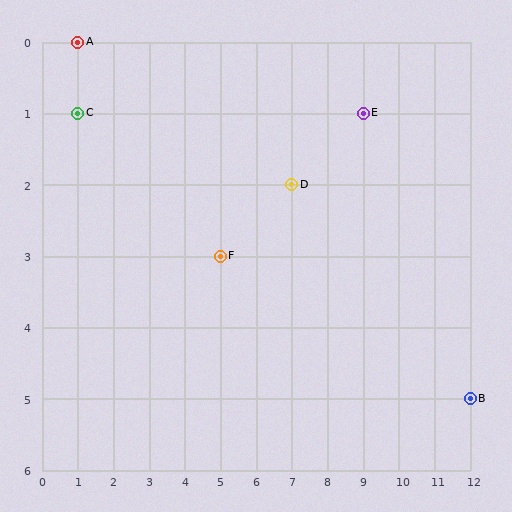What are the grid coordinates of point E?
Point E is at grid coordinates (9, 1).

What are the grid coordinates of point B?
Point B is at grid coordinates (12, 5).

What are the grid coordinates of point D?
Point D is at grid coordinates (7, 2).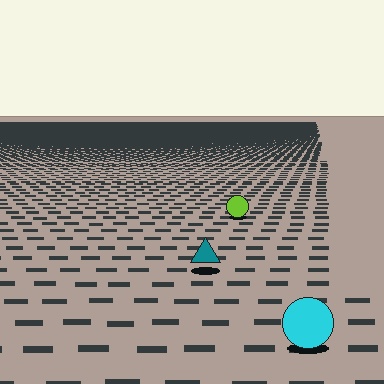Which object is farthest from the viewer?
The lime circle is farthest from the viewer. It appears smaller and the ground texture around it is denser.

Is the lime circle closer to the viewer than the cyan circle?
No. The cyan circle is closer — you can tell from the texture gradient: the ground texture is coarser near it.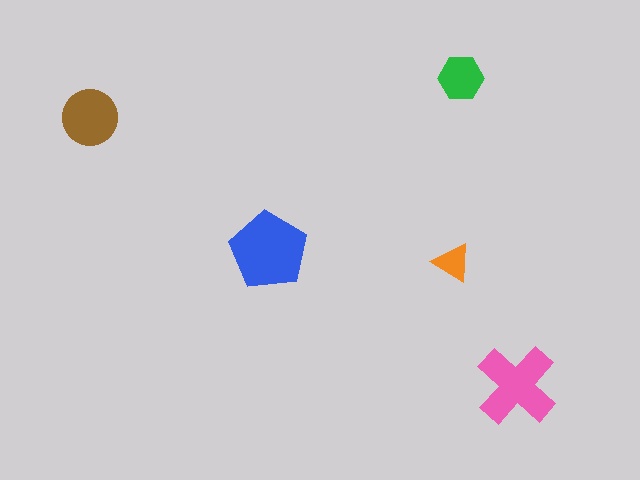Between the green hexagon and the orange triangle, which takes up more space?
The green hexagon.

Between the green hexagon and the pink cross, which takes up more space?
The pink cross.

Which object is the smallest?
The orange triangle.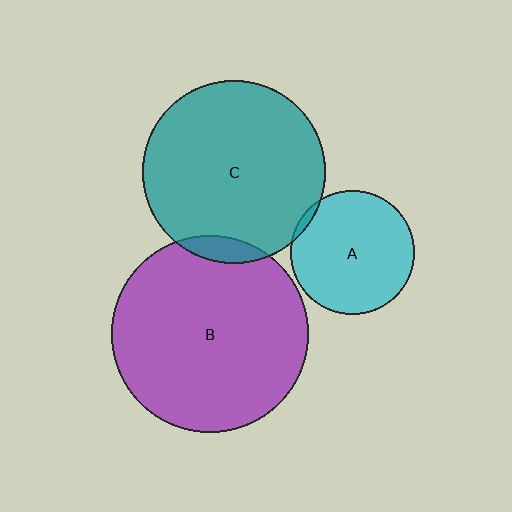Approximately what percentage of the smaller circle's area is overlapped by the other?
Approximately 5%.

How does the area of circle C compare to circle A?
Approximately 2.2 times.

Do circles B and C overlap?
Yes.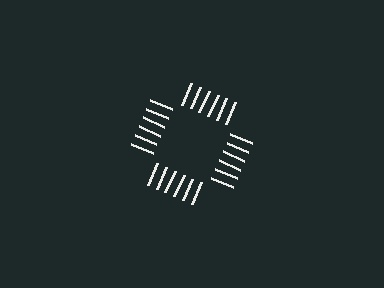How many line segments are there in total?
24 — 6 along each of the 4 edges.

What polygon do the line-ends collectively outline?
An illusory square — the line segments terminate on its edges but no continuous stroke is drawn.